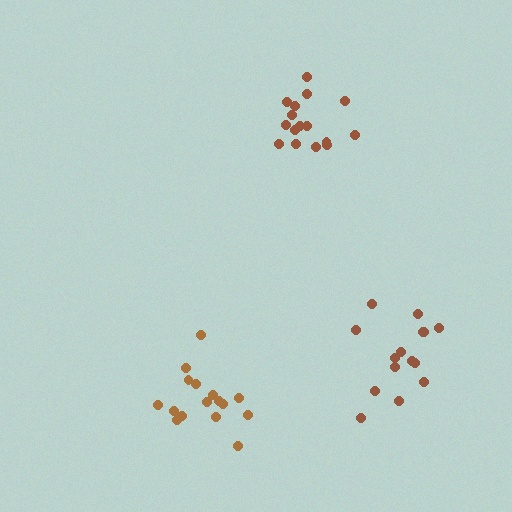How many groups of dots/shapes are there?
There are 3 groups.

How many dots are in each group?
Group 1: 15 dots, Group 2: 16 dots, Group 3: 16 dots (47 total).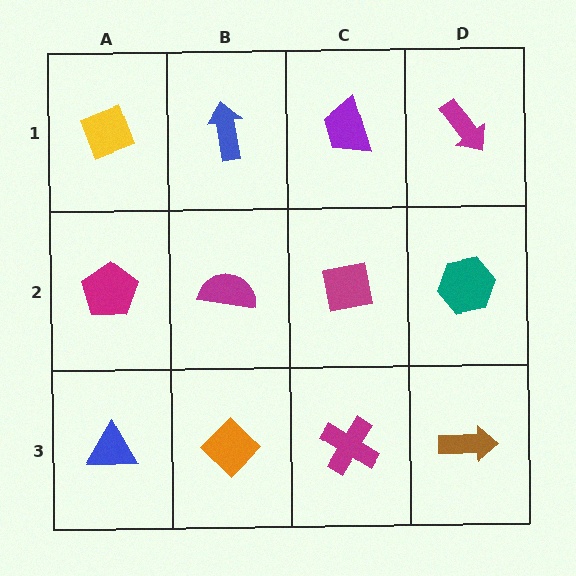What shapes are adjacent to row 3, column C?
A magenta square (row 2, column C), an orange diamond (row 3, column B), a brown arrow (row 3, column D).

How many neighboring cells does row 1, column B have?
3.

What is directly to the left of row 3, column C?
An orange diamond.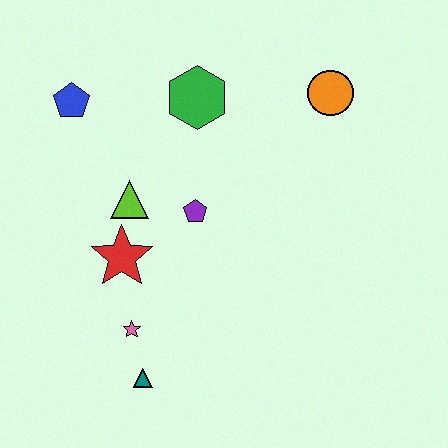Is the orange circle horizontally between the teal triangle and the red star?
No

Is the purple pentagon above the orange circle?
No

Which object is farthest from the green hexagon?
The teal triangle is farthest from the green hexagon.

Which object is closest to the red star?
The lime triangle is closest to the red star.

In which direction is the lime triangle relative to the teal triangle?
The lime triangle is above the teal triangle.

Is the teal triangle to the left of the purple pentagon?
Yes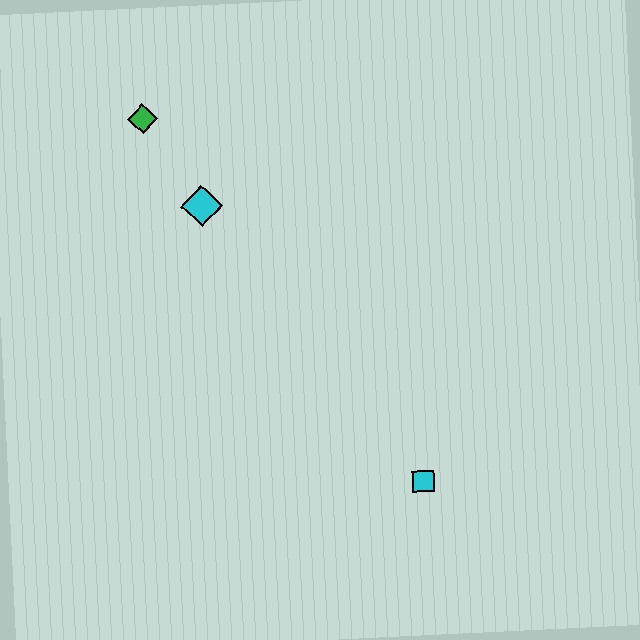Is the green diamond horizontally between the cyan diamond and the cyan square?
No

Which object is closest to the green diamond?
The cyan diamond is closest to the green diamond.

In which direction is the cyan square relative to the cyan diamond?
The cyan square is below the cyan diamond.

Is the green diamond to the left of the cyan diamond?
Yes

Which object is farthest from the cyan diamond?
The cyan square is farthest from the cyan diamond.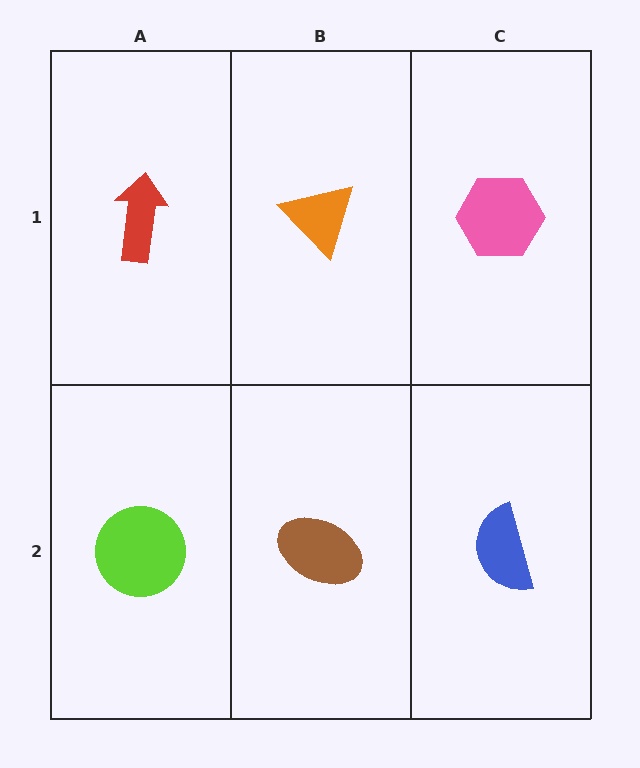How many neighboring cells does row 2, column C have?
2.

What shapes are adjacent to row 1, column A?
A lime circle (row 2, column A), an orange triangle (row 1, column B).